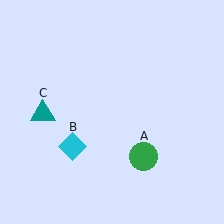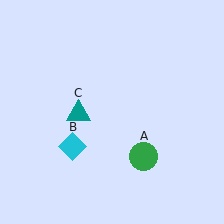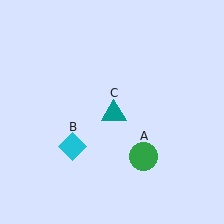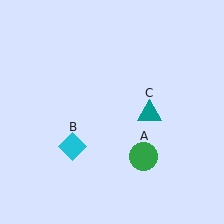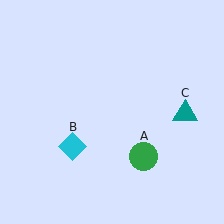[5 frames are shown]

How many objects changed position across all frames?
1 object changed position: teal triangle (object C).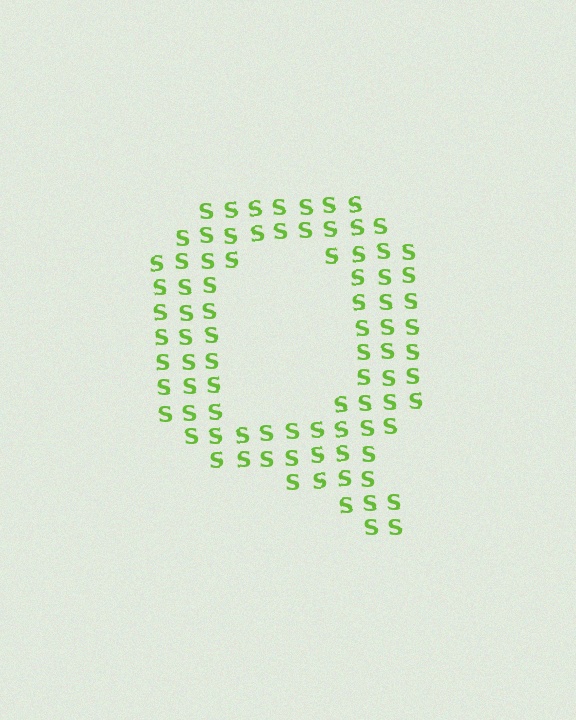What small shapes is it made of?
It is made of small letter S's.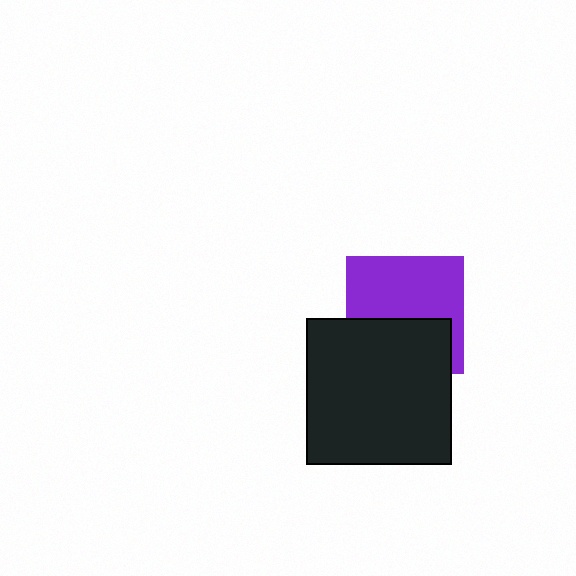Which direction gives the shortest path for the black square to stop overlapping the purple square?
Moving down gives the shortest separation.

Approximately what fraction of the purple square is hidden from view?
Roughly 43% of the purple square is hidden behind the black square.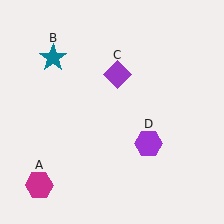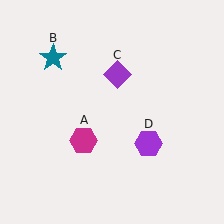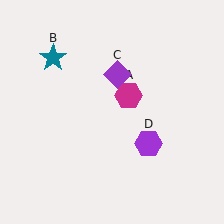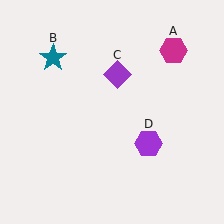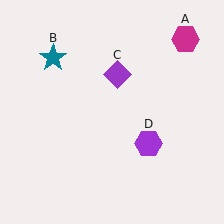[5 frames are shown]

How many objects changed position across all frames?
1 object changed position: magenta hexagon (object A).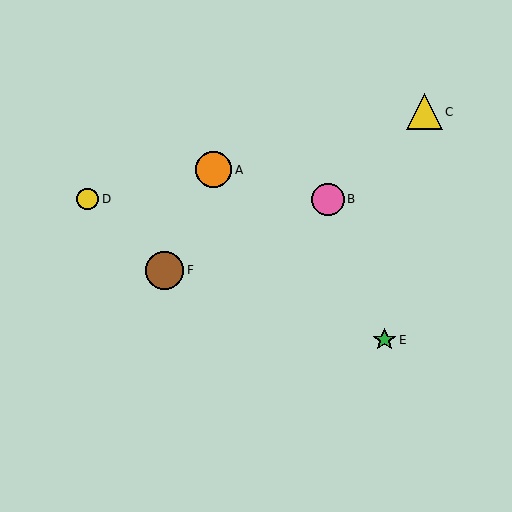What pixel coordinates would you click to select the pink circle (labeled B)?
Click at (328, 199) to select the pink circle B.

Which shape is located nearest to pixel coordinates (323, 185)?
The pink circle (labeled B) at (328, 199) is nearest to that location.